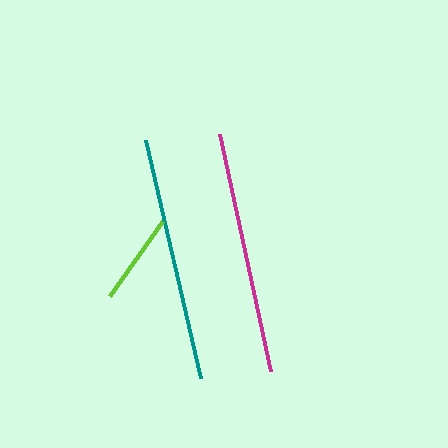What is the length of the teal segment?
The teal segment is approximately 244 pixels long.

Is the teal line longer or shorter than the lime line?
The teal line is longer than the lime line.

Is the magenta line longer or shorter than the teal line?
The teal line is longer than the magenta line.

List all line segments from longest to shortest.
From longest to shortest: teal, magenta, lime.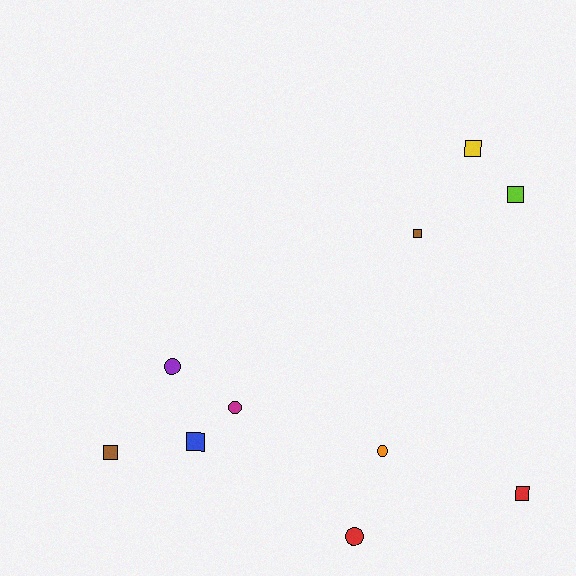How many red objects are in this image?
There are 2 red objects.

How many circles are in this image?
There are 4 circles.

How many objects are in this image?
There are 10 objects.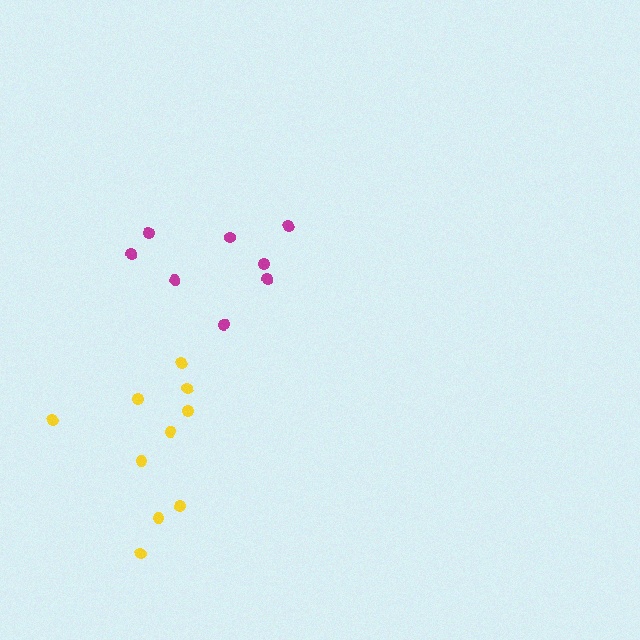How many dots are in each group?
Group 1: 8 dots, Group 2: 10 dots (18 total).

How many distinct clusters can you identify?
There are 2 distinct clusters.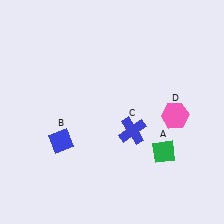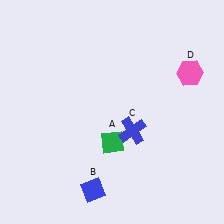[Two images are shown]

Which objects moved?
The objects that moved are: the green diamond (A), the blue diamond (B), the pink hexagon (D).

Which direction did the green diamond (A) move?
The green diamond (A) moved left.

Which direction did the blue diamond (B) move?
The blue diamond (B) moved down.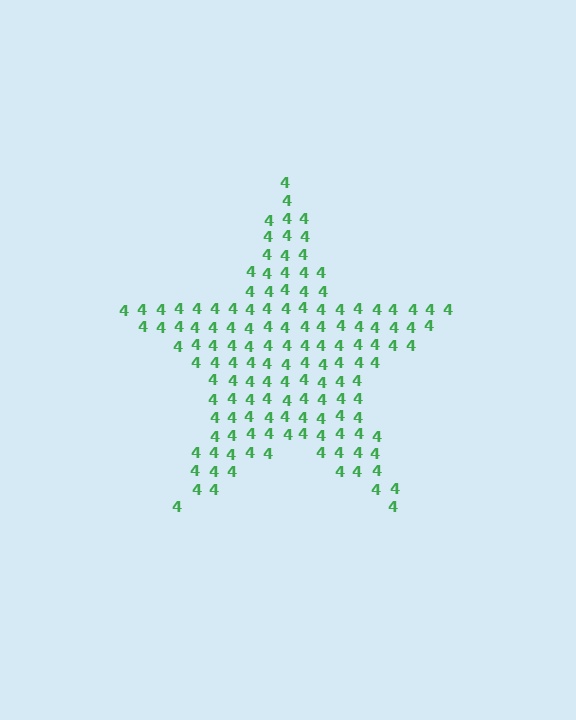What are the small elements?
The small elements are digit 4's.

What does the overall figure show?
The overall figure shows a star.